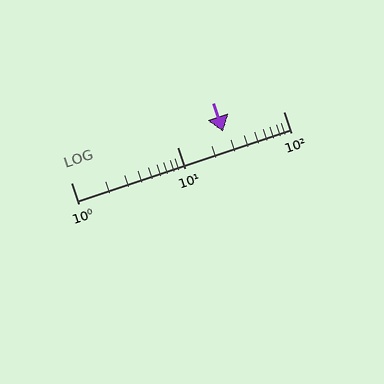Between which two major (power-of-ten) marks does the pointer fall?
The pointer is between 10 and 100.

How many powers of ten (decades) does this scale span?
The scale spans 2 decades, from 1 to 100.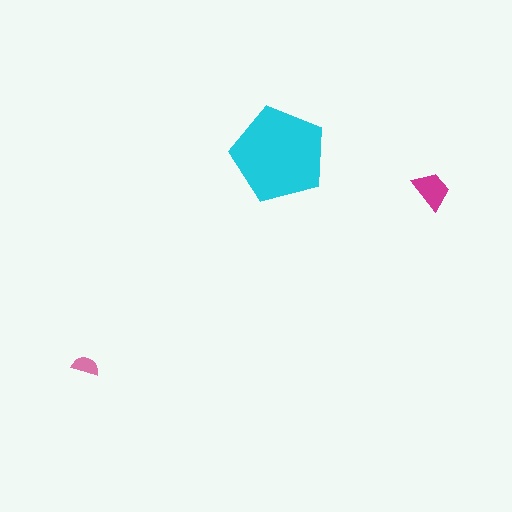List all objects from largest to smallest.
The cyan pentagon, the magenta trapezoid, the pink semicircle.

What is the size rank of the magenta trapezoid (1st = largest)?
2nd.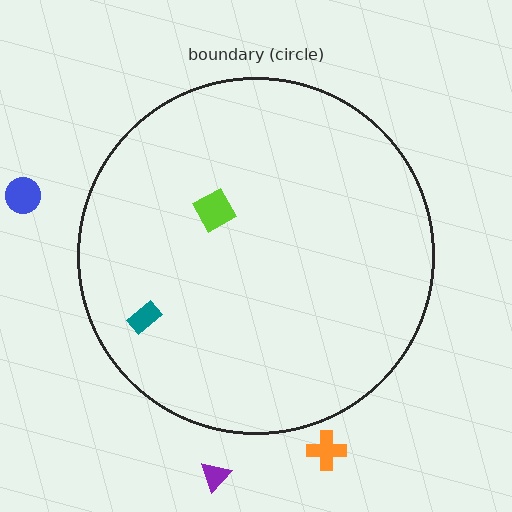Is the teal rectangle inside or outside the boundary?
Inside.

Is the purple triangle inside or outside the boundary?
Outside.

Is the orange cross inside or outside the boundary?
Outside.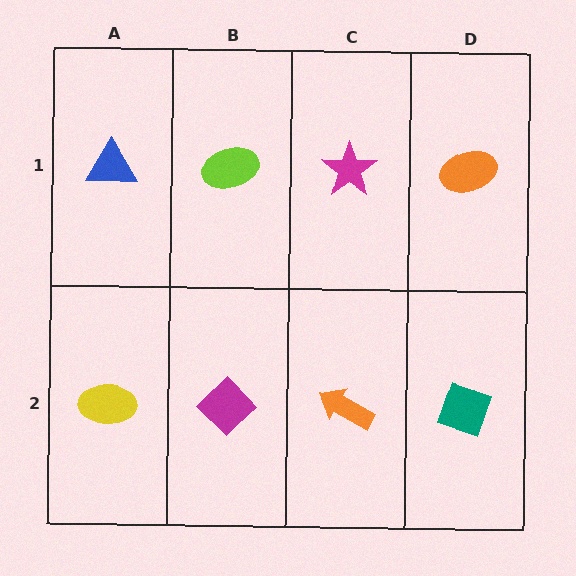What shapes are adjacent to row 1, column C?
An orange arrow (row 2, column C), a lime ellipse (row 1, column B), an orange ellipse (row 1, column D).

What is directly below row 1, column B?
A magenta diamond.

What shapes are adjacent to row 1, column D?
A teal diamond (row 2, column D), a magenta star (row 1, column C).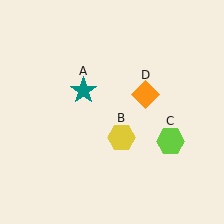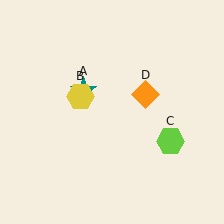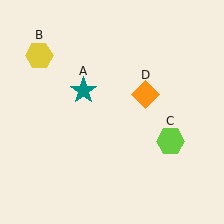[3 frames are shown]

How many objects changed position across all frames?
1 object changed position: yellow hexagon (object B).